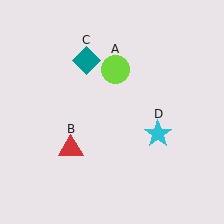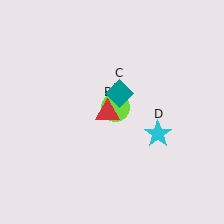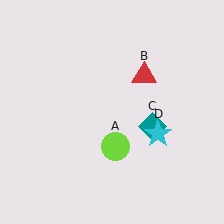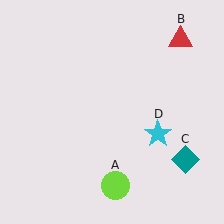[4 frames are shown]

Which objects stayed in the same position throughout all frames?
Cyan star (object D) remained stationary.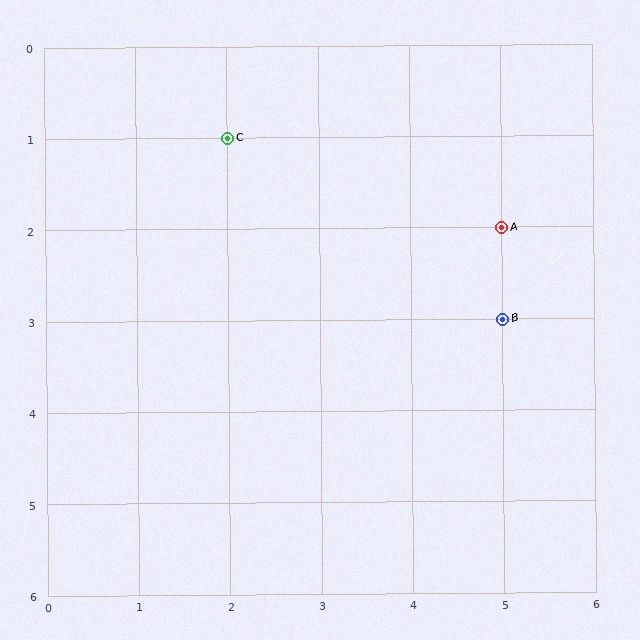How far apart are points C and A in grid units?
Points C and A are 3 columns and 1 row apart (about 3.2 grid units diagonally).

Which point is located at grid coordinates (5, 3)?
Point B is at (5, 3).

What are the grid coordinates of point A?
Point A is at grid coordinates (5, 2).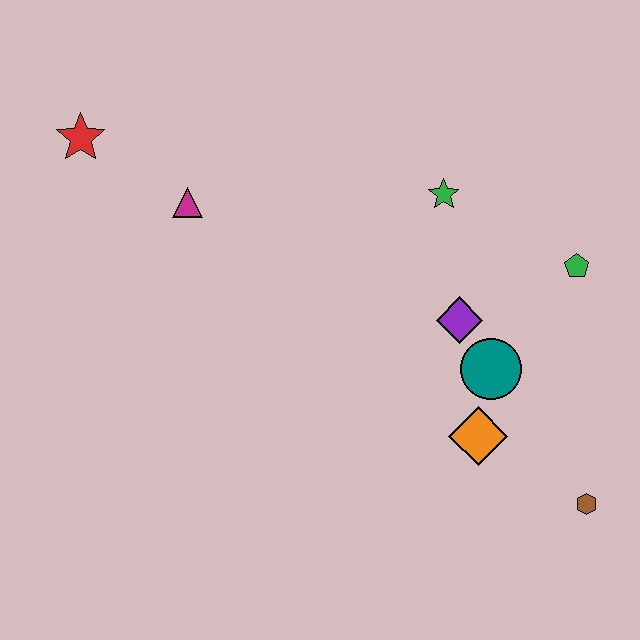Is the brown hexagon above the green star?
No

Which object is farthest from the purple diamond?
The red star is farthest from the purple diamond.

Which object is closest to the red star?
The magenta triangle is closest to the red star.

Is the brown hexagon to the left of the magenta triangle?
No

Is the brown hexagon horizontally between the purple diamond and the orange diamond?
No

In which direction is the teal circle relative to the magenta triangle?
The teal circle is to the right of the magenta triangle.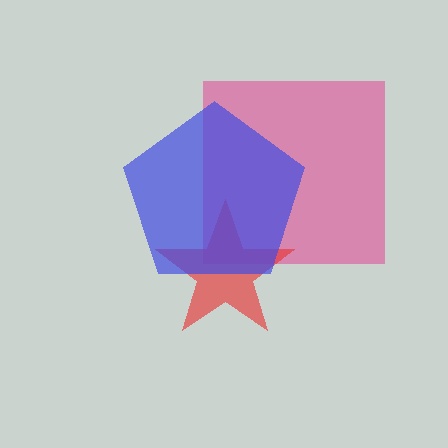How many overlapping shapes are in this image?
There are 3 overlapping shapes in the image.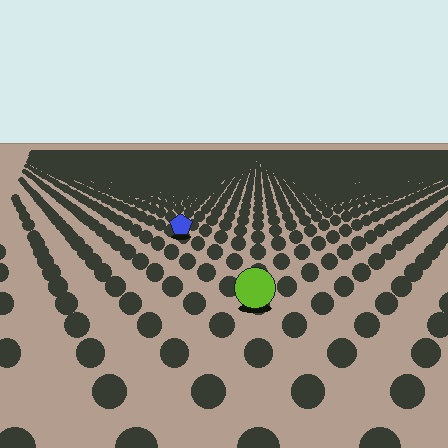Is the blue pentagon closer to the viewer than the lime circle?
No. The lime circle is closer — you can tell from the texture gradient: the ground texture is coarser near it.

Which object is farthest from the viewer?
The blue pentagon is farthest from the viewer. It appears smaller and the ground texture around it is denser.